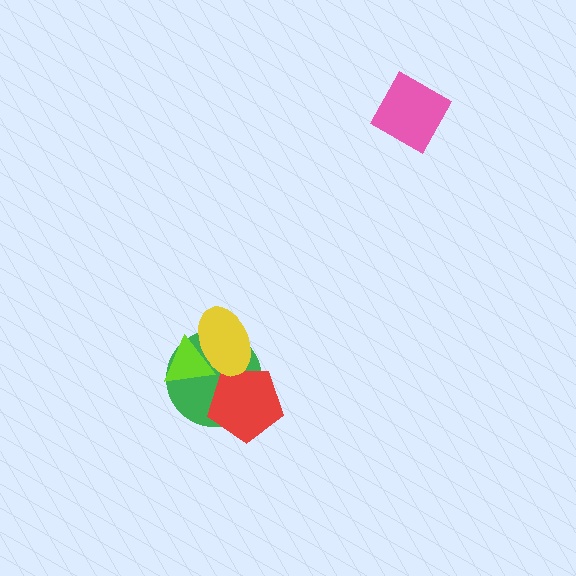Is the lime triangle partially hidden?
Yes, it is partially covered by another shape.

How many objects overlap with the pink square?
0 objects overlap with the pink square.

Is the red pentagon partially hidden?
Yes, it is partially covered by another shape.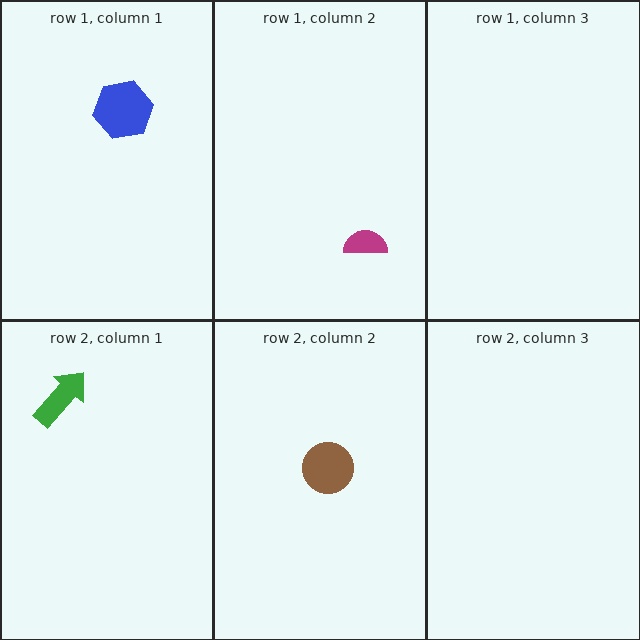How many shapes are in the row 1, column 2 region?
1.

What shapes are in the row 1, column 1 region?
The blue hexagon.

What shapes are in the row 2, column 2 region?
The brown circle.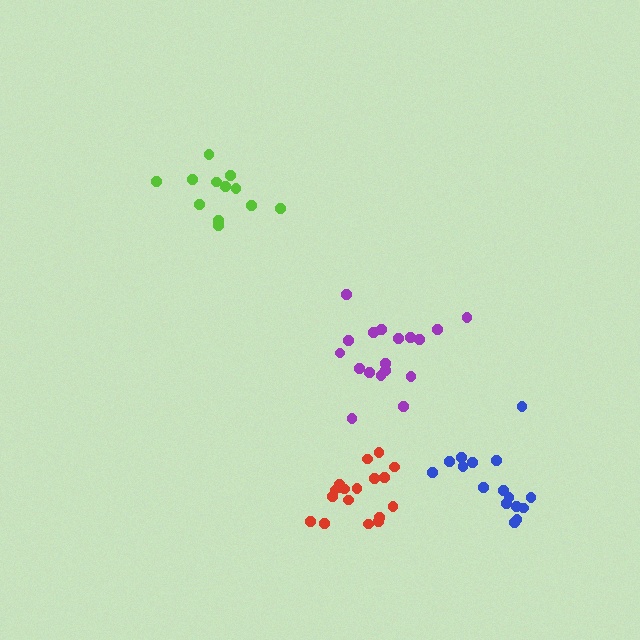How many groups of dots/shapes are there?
There are 4 groups.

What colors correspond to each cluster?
The clusters are colored: lime, purple, red, blue.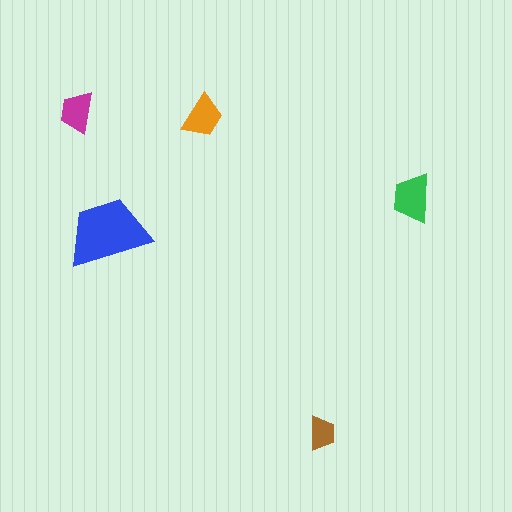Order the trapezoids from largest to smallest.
the blue one, the green one, the orange one, the magenta one, the brown one.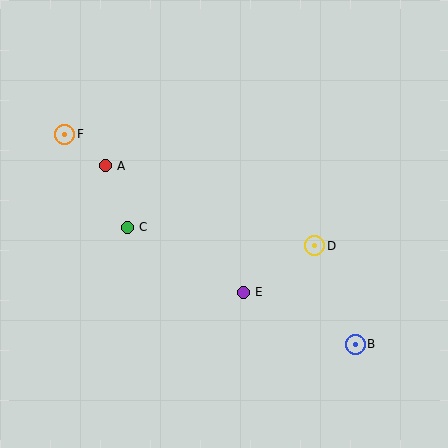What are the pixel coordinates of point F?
Point F is at (65, 134).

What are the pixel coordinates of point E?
Point E is at (243, 292).